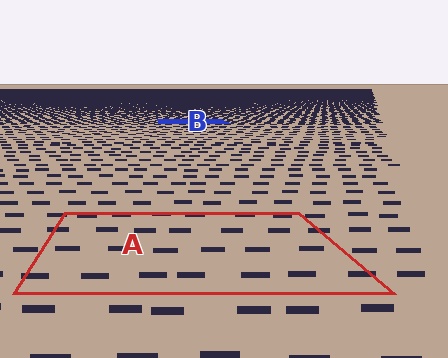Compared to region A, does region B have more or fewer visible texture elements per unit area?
Region B has more texture elements per unit area — they are packed more densely because it is farther away.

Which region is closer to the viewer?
Region A is closer. The texture elements there are larger and more spread out.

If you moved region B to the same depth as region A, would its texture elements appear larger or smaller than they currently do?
They would appear larger. At a closer depth, the same texture elements are projected at a bigger on-screen size.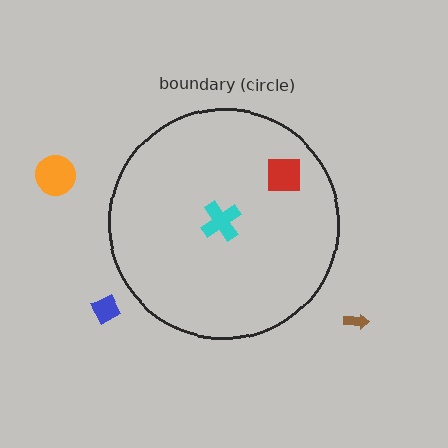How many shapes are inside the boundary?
2 inside, 3 outside.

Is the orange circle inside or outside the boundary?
Outside.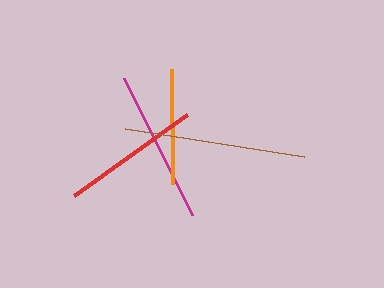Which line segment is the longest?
The brown line is the longest at approximately 181 pixels.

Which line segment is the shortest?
The orange line is the shortest at approximately 115 pixels.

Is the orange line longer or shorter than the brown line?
The brown line is longer than the orange line.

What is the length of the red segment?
The red segment is approximately 140 pixels long.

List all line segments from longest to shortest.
From longest to shortest: brown, magenta, red, orange.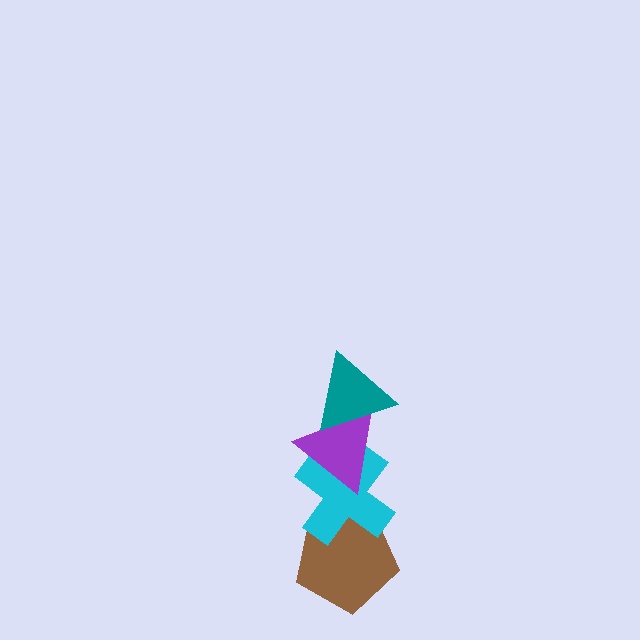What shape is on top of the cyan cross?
The purple triangle is on top of the cyan cross.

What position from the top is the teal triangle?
The teal triangle is 1st from the top.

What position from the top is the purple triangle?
The purple triangle is 2nd from the top.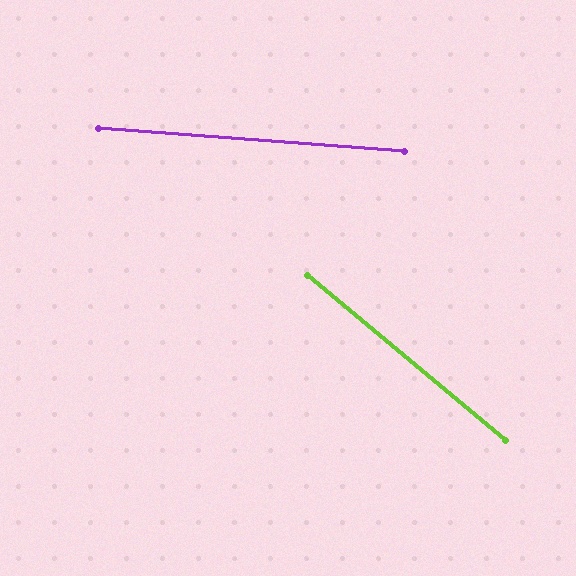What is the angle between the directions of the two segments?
Approximately 36 degrees.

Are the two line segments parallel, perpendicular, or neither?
Neither parallel nor perpendicular — they differ by about 36°.